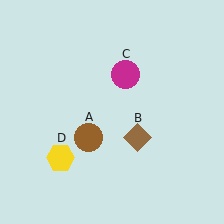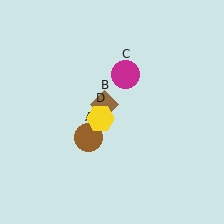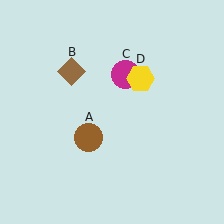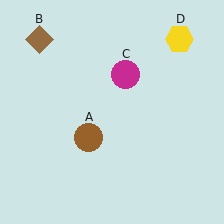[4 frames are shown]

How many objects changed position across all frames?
2 objects changed position: brown diamond (object B), yellow hexagon (object D).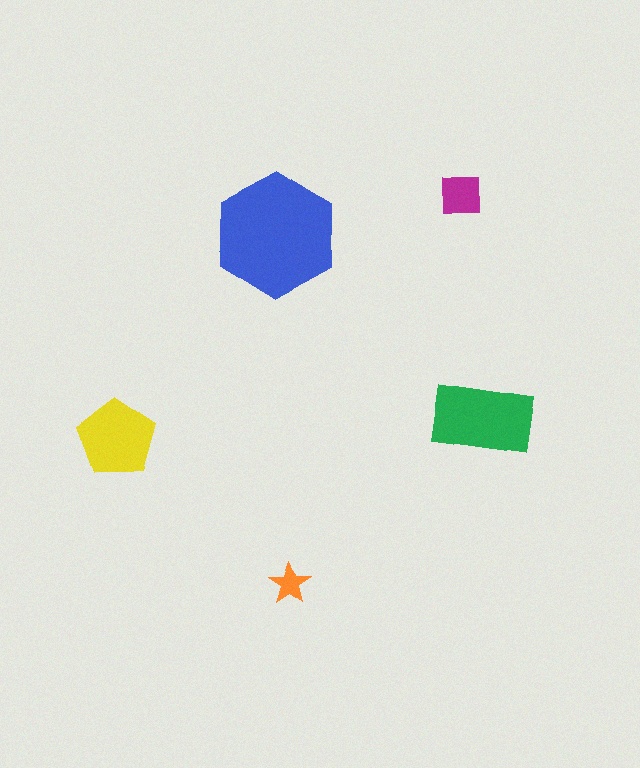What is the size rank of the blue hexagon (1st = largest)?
1st.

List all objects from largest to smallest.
The blue hexagon, the green rectangle, the yellow pentagon, the magenta square, the orange star.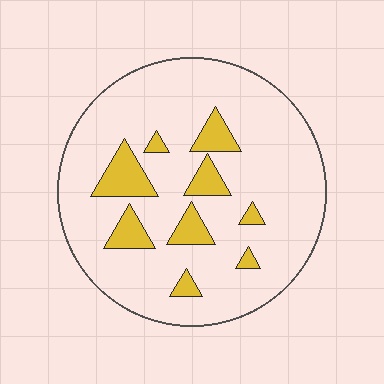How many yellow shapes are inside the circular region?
9.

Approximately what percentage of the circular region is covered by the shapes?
Approximately 15%.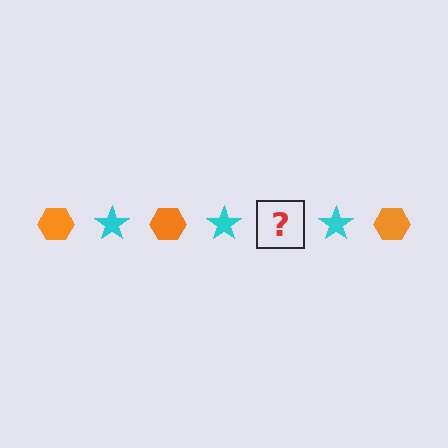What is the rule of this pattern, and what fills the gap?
The rule is that the pattern alternates between orange hexagon and cyan star. The gap should be filled with an orange hexagon.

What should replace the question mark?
The question mark should be replaced with an orange hexagon.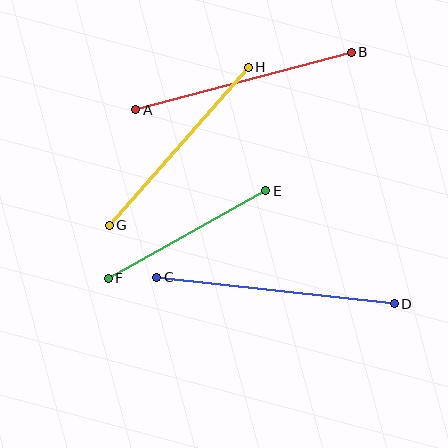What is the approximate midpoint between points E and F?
The midpoint is at approximately (187, 234) pixels.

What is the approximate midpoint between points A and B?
The midpoint is at approximately (243, 81) pixels.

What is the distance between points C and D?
The distance is approximately 239 pixels.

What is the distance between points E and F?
The distance is approximately 181 pixels.